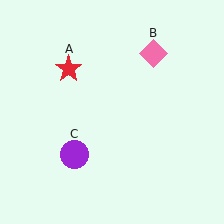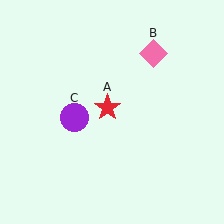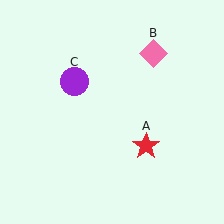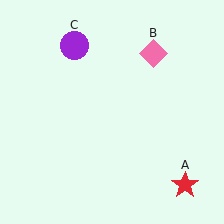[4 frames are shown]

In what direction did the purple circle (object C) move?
The purple circle (object C) moved up.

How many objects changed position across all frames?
2 objects changed position: red star (object A), purple circle (object C).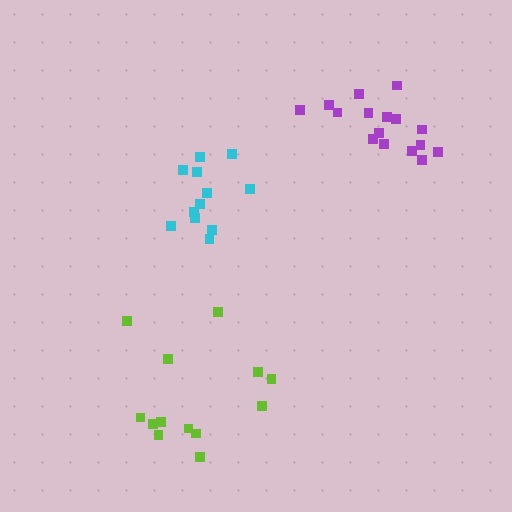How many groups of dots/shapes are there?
There are 3 groups.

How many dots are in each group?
Group 1: 12 dots, Group 2: 13 dots, Group 3: 16 dots (41 total).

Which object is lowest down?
The lime cluster is bottommost.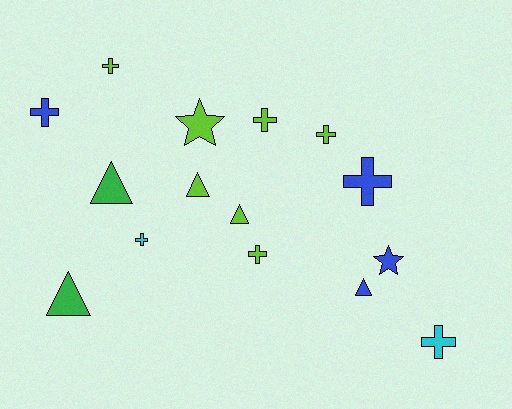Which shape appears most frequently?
Cross, with 8 objects.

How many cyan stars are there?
There are no cyan stars.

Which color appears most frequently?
Lime, with 7 objects.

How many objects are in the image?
There are 15 objects.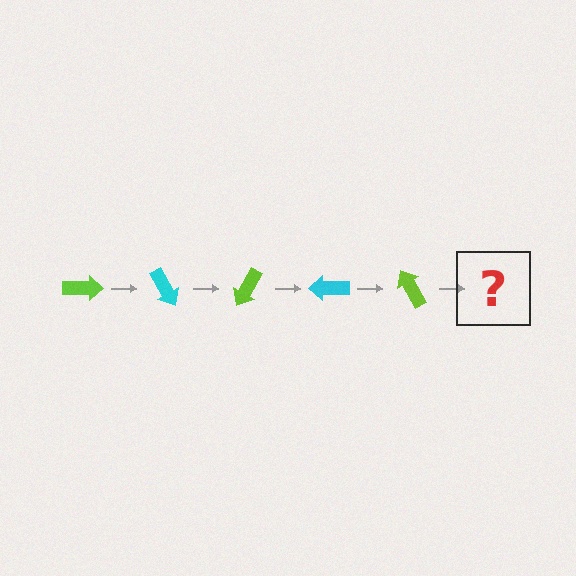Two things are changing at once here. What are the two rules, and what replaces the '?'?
The two rules are that it rotates 60 degrees each step and the color cycles through lime and cyan. The '?' should be a cyan arrow, rotated 300 degrees from the start.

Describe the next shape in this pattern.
It should be a cyan arrow, rotated 300 degrees from the start.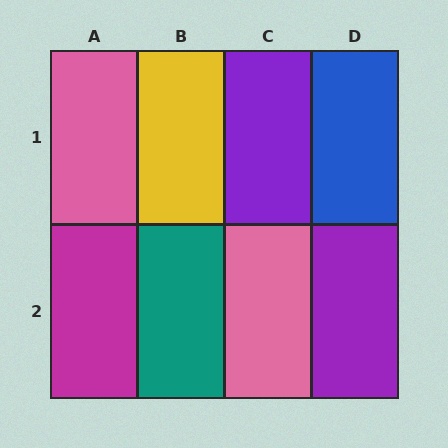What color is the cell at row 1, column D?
Blue.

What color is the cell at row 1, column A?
Pink.